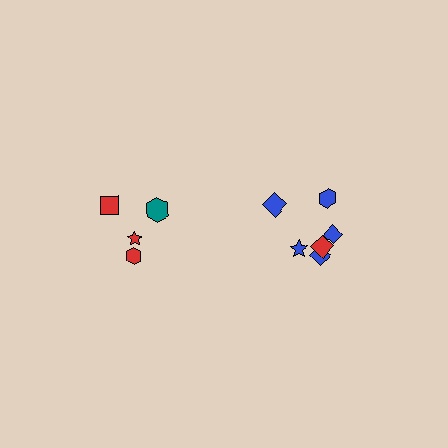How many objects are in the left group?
There are 4 objects.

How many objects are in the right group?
There are 6 objects.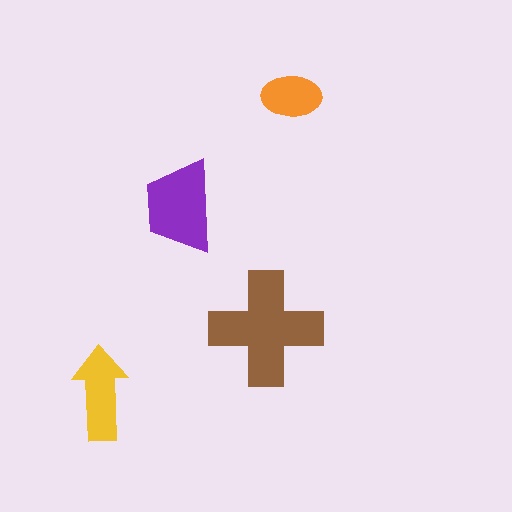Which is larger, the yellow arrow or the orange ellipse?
The yellow arrow.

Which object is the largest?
The brown cross.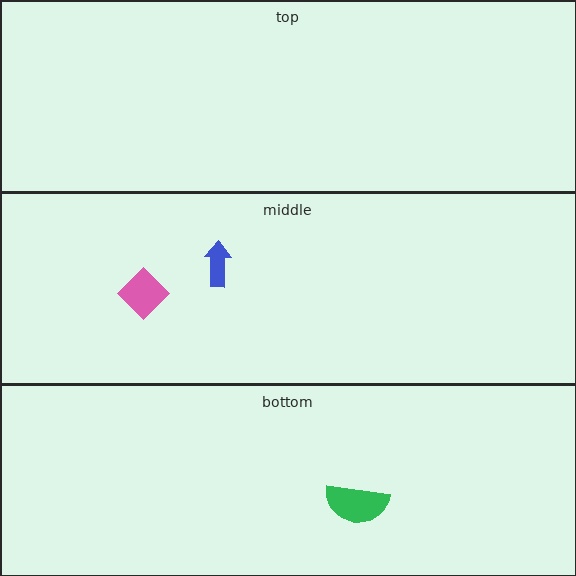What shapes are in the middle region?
The blue arrow, the pink diamond.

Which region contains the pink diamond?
The middle region.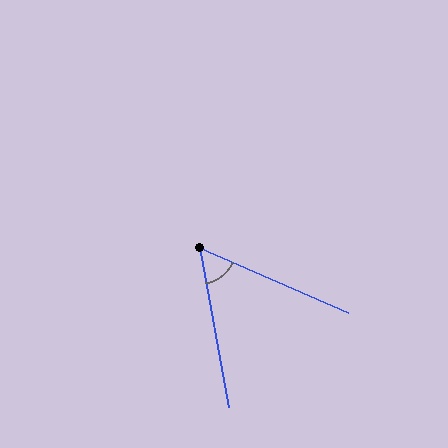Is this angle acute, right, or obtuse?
It is acute.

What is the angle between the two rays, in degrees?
Approximately 56 degrees.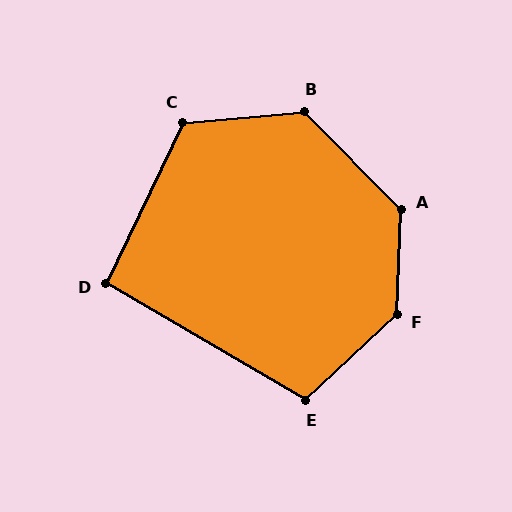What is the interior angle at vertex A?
Approximately 133 degrees (obtuse).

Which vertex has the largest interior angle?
F, at approximately 135 degrees.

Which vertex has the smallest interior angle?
D, at approximately 95 degrees.